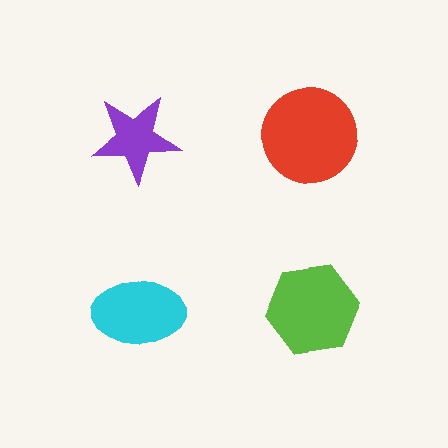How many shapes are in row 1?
2 shapes.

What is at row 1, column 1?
A purple star.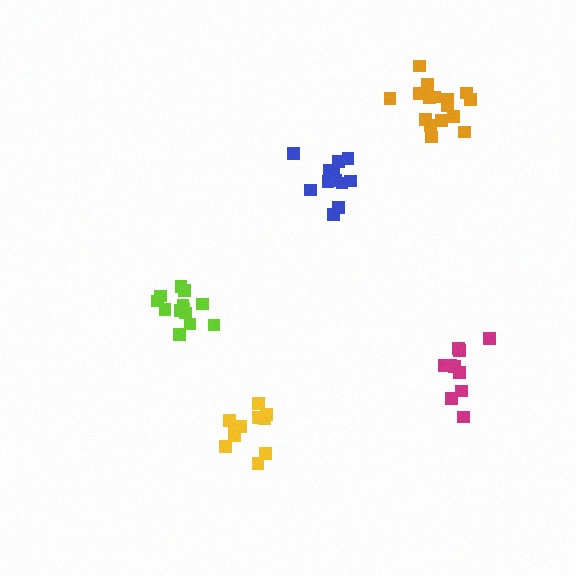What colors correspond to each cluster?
The clusters are colored: blue, magenta, yellow, orange, lime.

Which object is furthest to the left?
The lime cluster is leftmost.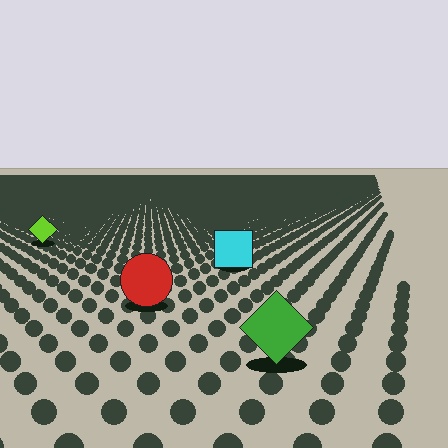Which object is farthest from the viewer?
The lime diamond is farthest from the viewer. It appears smaller and the ground texture around it is denser.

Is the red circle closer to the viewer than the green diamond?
No. The green diamond is closer — you can tell from the texture gradient: the ground texture is coarser near it.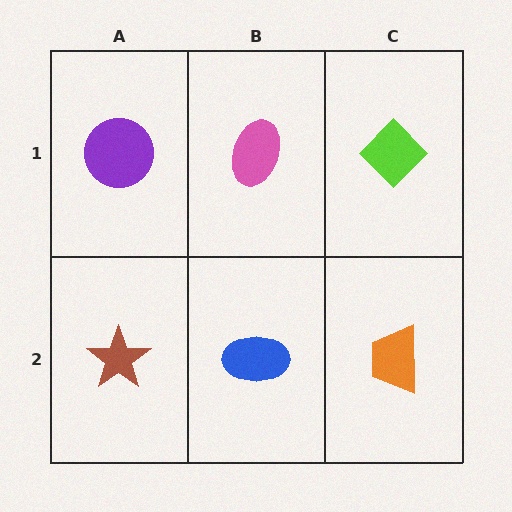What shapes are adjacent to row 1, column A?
A brown star (row 2, column A), a pink ellipse (row 1, column B).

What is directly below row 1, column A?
A brown star.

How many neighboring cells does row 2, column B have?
3.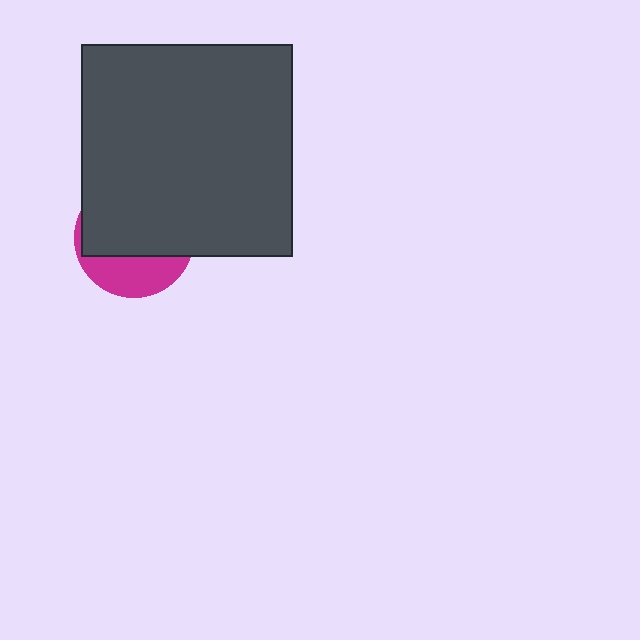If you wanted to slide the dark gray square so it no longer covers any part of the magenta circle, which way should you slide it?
Slide it up — that is the most direct way to separate the two shapes.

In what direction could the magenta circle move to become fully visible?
The magenta circle could move down. That would shift it out from behind the dark gray square entirely.